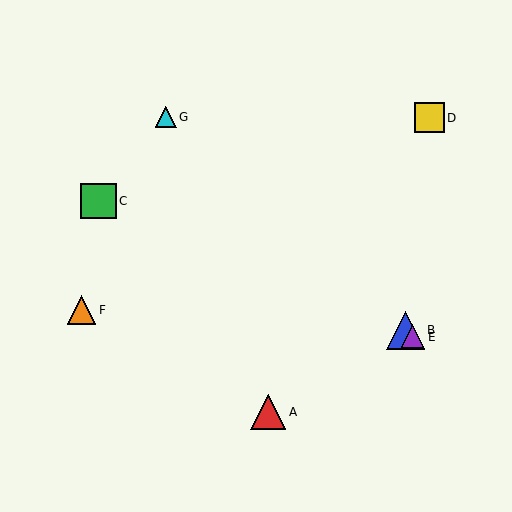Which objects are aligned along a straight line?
Objects B, E, G are aligned along a straight line.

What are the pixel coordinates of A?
Object A is at (268, 412).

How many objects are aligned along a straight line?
3 objects (B, E, G) are aligned along a straight line.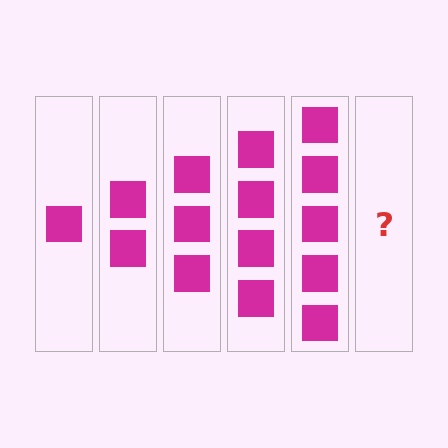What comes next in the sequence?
The next element should be 6 squares.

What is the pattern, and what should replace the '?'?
The pattern is that each step adds one more square. The '?' should be 6 squares.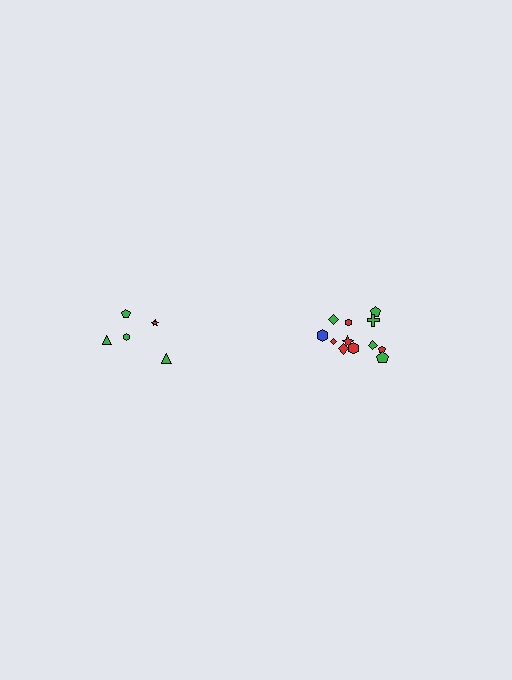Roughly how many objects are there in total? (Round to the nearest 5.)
Roughly 15 objects in total.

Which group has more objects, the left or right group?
The right group.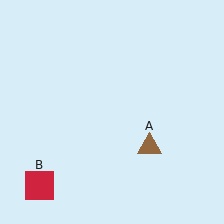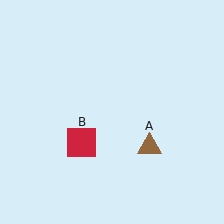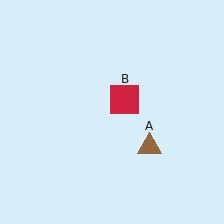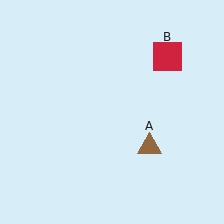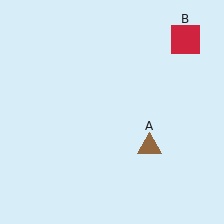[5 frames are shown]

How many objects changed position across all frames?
1 object changed position: red square (object B).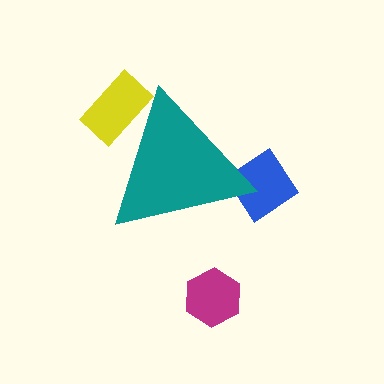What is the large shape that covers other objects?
A teal triangle.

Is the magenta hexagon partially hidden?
No, the magenta hexagon is fully visible.